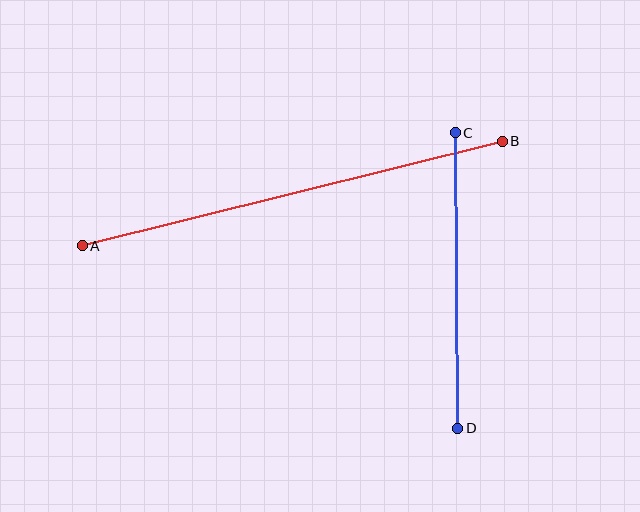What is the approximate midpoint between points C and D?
The midpoint is at approximately (457, 281) pixels.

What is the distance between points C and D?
The distance is approximately 295 pixels.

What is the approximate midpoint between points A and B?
The midpoint is at approximately (292, 193) pixels.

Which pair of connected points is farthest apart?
Points A and B are farthest apart.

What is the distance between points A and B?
The distance is approximately 433 pixels.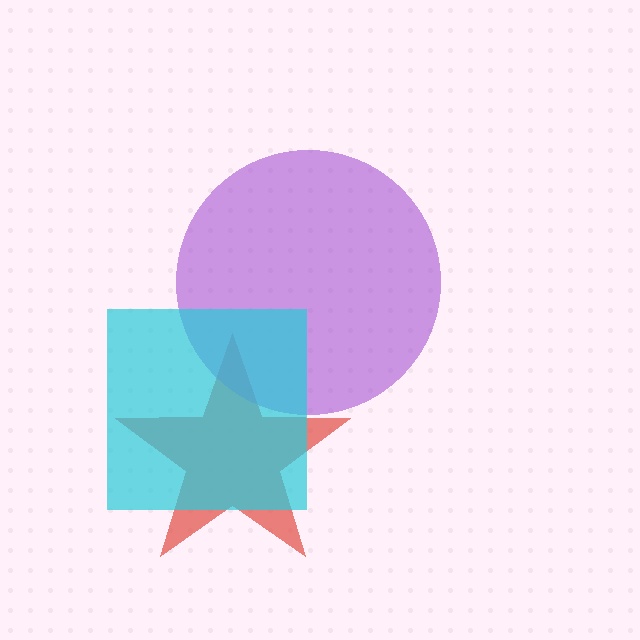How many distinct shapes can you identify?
There are 3 distinct shapes: a red star, a purple circle, a cyan square.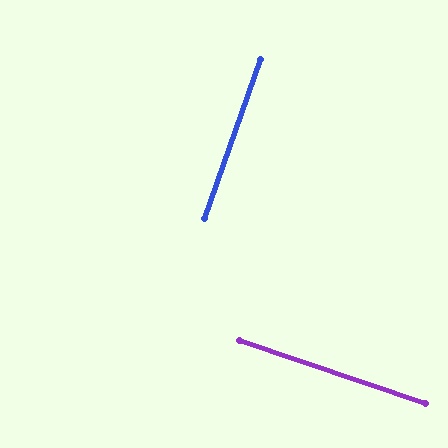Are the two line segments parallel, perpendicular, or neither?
Perpendicular — they meet at approximately 89°.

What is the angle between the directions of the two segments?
Approximately 89 degrees.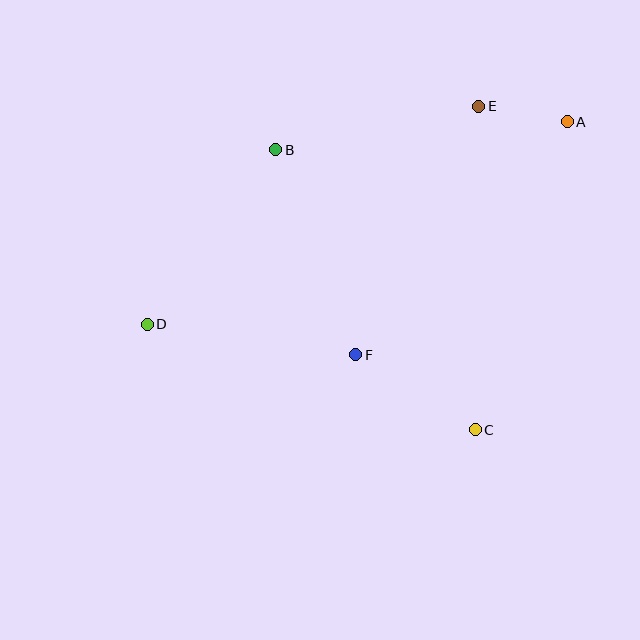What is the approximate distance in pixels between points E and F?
The distance between E and F is approximately 277 pixels.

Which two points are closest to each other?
Points A and E are closest to each other.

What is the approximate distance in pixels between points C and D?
The distance between C and D is approximately 345 pixels.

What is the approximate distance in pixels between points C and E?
The distance between C and E is approximately 324 pixels.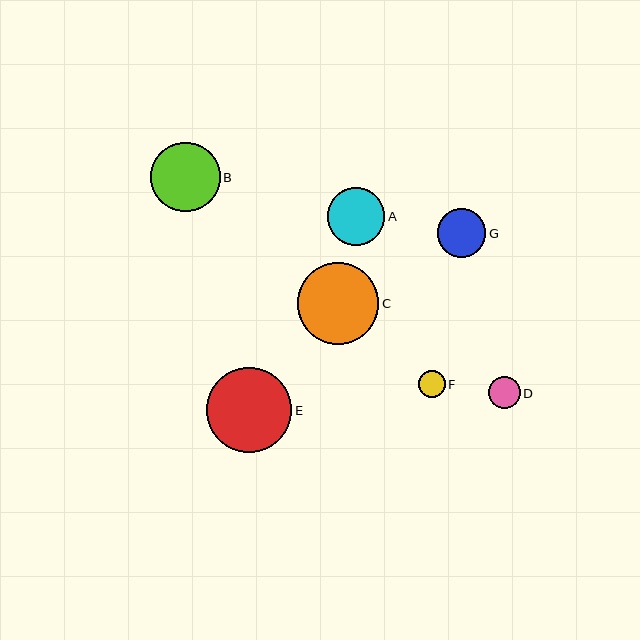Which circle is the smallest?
Circle F is the smallest with a size of approximately 27 pixels.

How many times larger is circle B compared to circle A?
Circle B is approximately 1.2 times the size of circle A.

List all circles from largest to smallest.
From largest to smallest: E, C, B, A, G, D, F.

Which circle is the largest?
Circle E is the largest with a size of approximately 85 pixels.